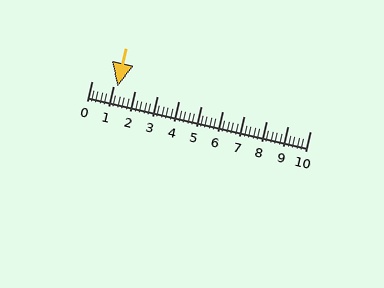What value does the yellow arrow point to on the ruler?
The yellow arrow points to approximately 1.2.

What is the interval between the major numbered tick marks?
The major tick marks are spaced 1 units apart.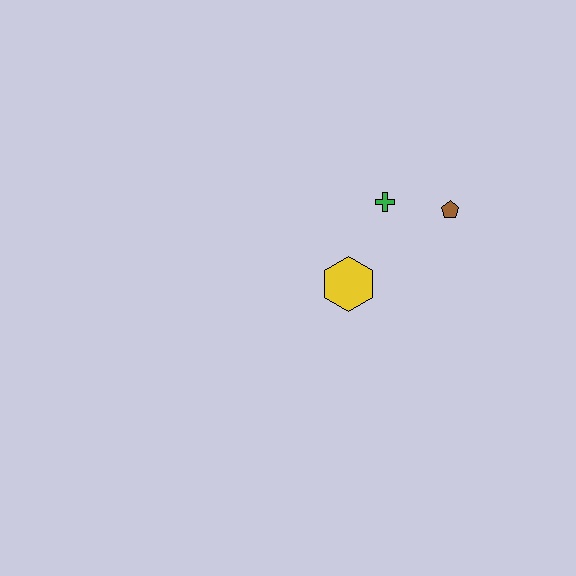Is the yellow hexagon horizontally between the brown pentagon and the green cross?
No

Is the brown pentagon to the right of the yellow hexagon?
Yes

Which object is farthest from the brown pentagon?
The yellow hexagon is farthest from the brown pentagon.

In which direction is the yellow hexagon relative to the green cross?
The yellow hexagon is below the green cross.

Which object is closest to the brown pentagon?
The green cross is closest to the brown pentagon.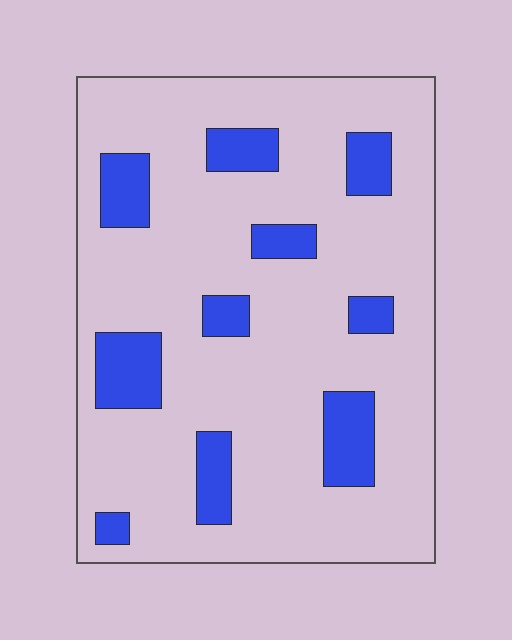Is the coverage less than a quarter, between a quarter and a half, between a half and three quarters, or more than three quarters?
Less than a quarter.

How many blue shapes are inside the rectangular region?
10.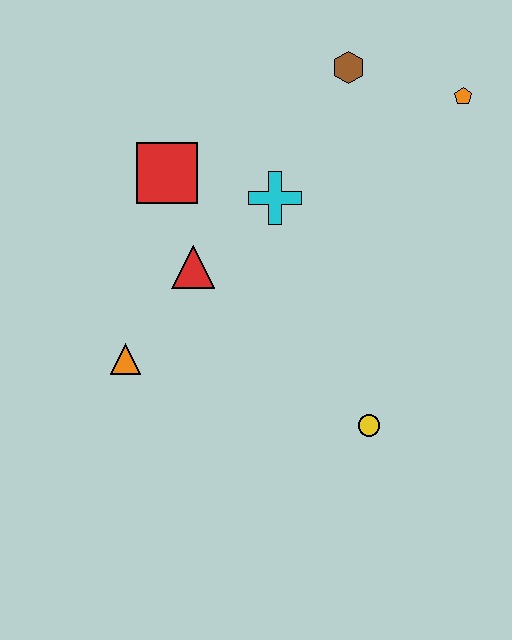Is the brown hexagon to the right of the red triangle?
Yes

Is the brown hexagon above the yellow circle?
Yes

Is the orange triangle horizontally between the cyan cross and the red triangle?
No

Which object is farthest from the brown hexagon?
The orange triangle is farthest from the brown hexagon.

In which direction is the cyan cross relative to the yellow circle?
The cyan cross is above the yellow circle.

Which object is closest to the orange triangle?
The red triangle is closest to the orange triangle.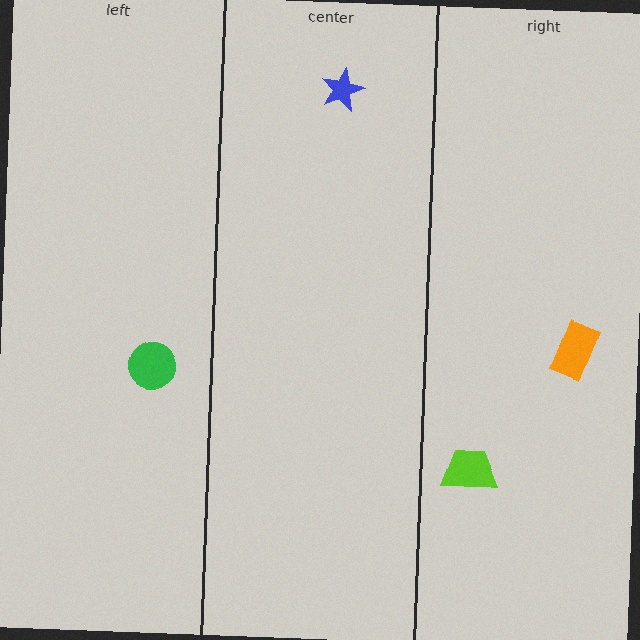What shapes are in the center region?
The blue star.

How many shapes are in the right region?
2.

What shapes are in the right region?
The orange rectangle, the lime trapezoid.